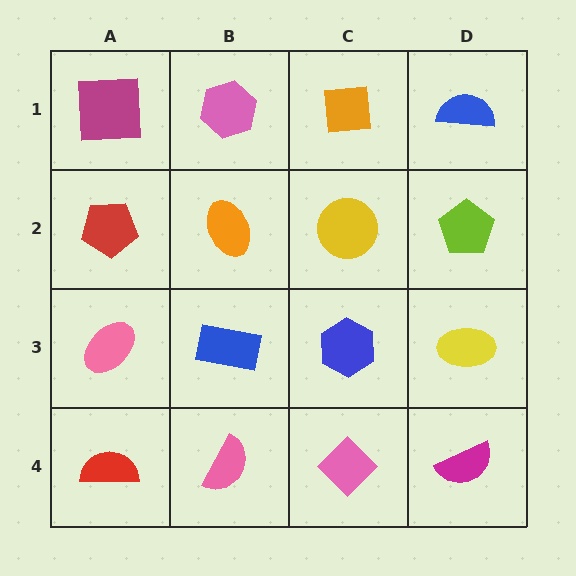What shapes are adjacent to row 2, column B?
A pink hexagon (row 1, column B), a blue rectangle (row 3, column B), a red pentagon (row 2, column A), a yellow circle (row 2, column C).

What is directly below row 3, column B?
A pink semicircle.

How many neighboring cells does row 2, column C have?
4.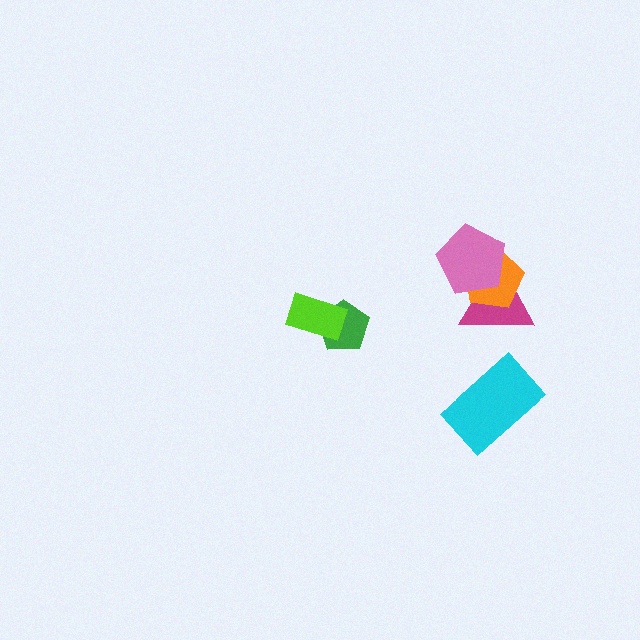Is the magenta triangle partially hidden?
Yes, it is partially covered by another shape.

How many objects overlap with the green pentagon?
1 object overlaps with the green pentagon.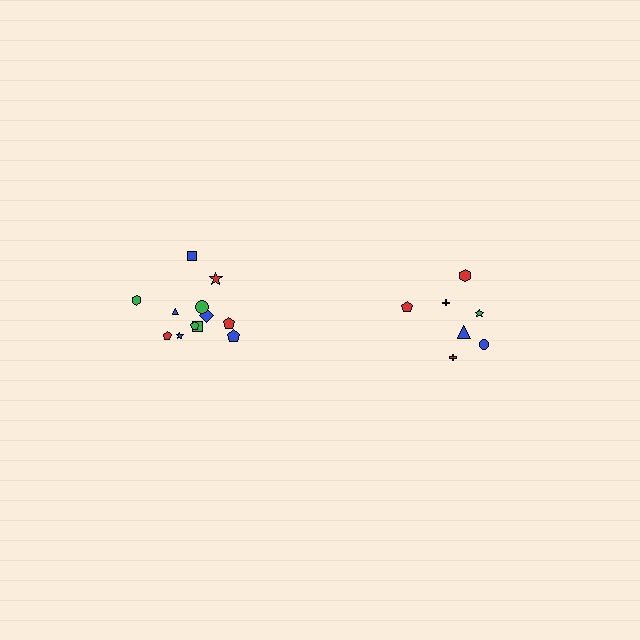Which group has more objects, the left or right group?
The left group.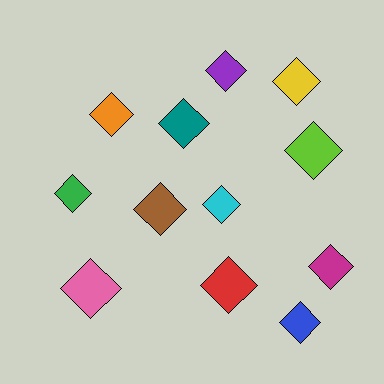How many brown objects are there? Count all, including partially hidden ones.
There is 1 brown object.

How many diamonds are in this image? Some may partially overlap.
There are 12 diamonds.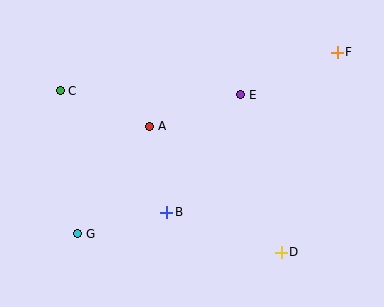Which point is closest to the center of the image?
Point A at (150, 127) is closest to the center.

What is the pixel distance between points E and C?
The distance between E and C is 180 pixels.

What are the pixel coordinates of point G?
Point G is at (78, 234).